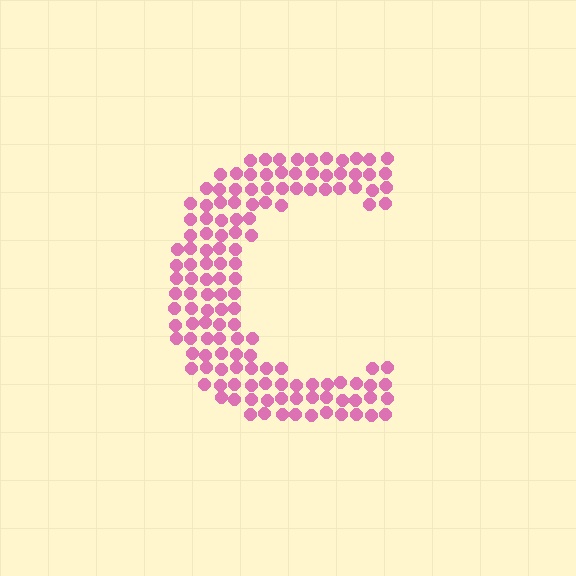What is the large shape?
The large shape is the letter C.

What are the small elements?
The small elements are circles.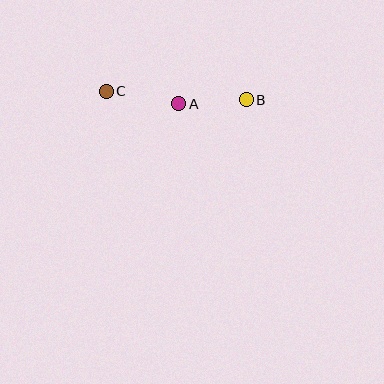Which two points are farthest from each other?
Points B and C are farthest from each other.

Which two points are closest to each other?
Points A and B are closest to each other.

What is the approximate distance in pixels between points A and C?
The distance between A and C is approximately 73 pixels.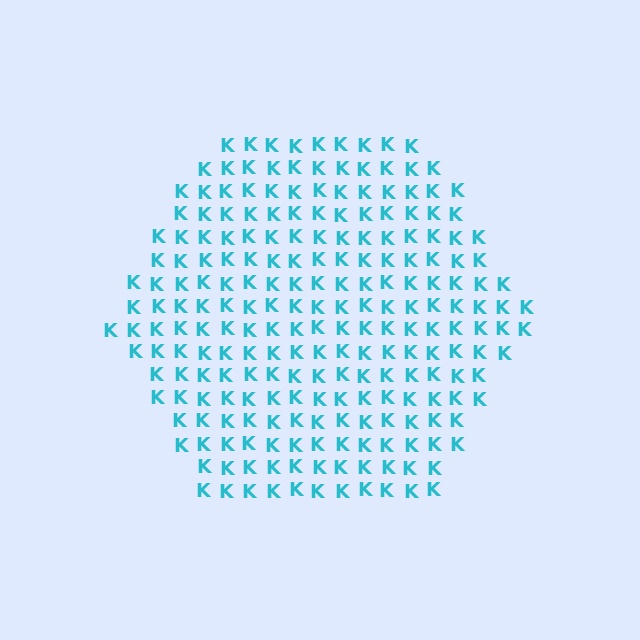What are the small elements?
The small elements are letter K's.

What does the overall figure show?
The overall figure shows a hexagon.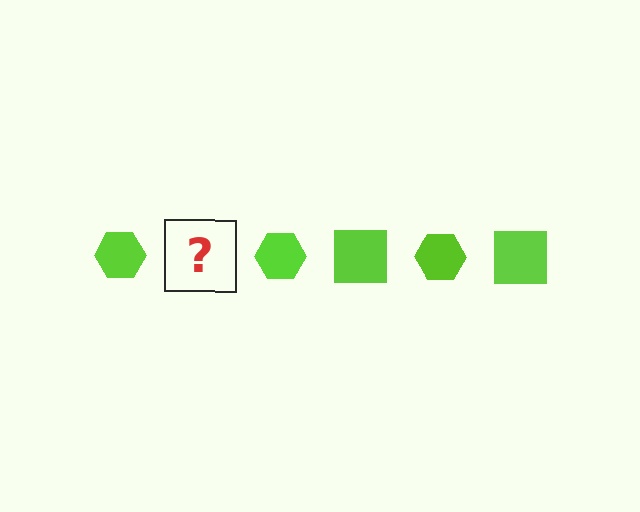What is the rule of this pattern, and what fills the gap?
The rule is that the pattern cycles through hexagon, square shapes in lime. The gap should be filled with a lime square.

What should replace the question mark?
The question mark should be replaced with a lime square.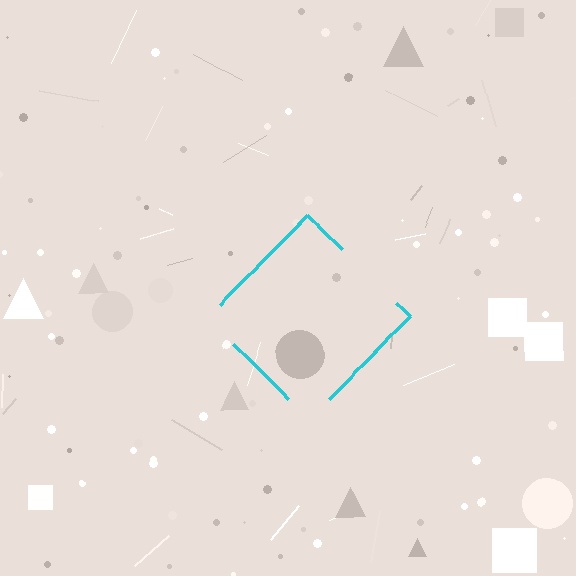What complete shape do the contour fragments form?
The contour fragments form a diamond.